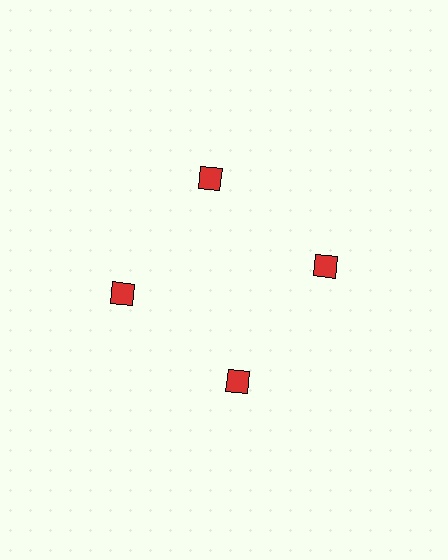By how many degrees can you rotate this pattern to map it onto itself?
The pattern maps onto itself every 90 degrees of rotation.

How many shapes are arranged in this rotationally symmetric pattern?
There are 4 shapes, arranged in 4 groups of 1.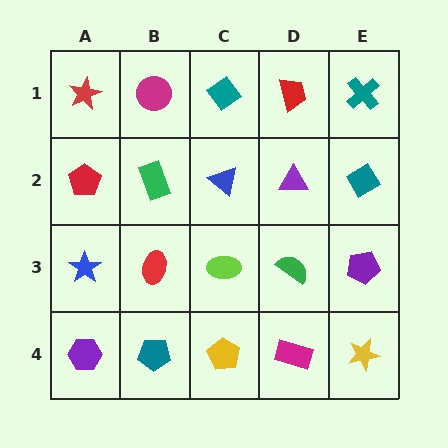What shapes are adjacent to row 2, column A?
A red star (row 1, column A), a blue star (row 3, column A), a green rectangle (row 2, column B).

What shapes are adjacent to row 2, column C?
A teal diamond (row 1, column C), a lime ellipse (row 3, column C), a green rectangle (row 2, column B), a purple triangle (row 2, column D).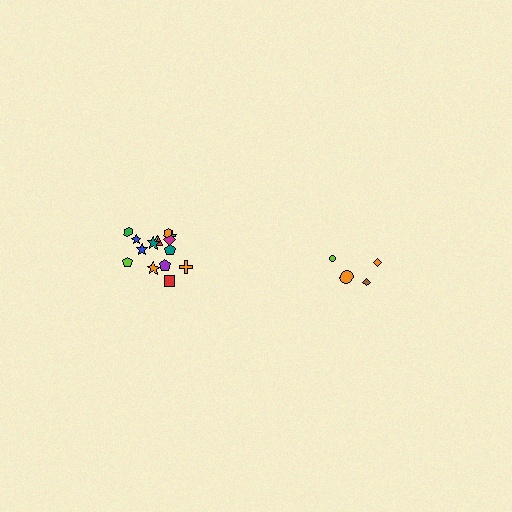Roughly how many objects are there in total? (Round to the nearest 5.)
Roughly 20 objects in total.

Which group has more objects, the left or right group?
The left group.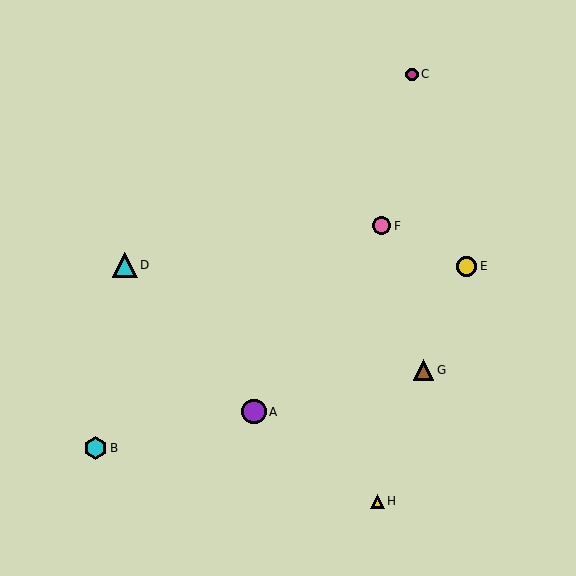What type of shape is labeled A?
Shape A is a purple circle.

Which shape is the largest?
The purple circle (labeled A) is the largest.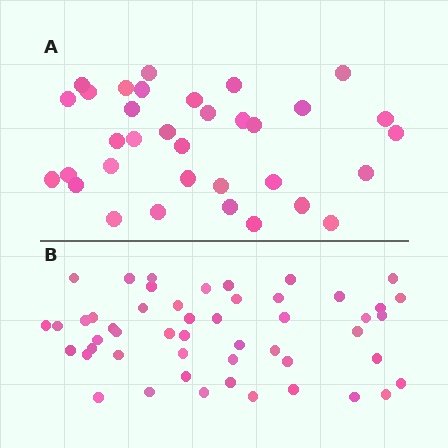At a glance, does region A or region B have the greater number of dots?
Region B (the bottom region) has more dots.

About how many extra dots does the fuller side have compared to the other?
Region B has approximately 15 more dots than region A.